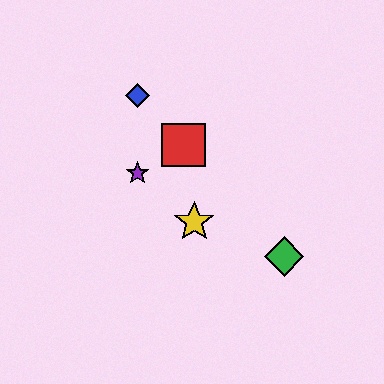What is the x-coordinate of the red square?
The red square is at x≈184.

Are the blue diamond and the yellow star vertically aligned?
No, the blue diamond is at x≈137 and the yellow star is at x≈194.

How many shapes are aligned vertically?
2 shapes (the blue diamond, the purple star) are aligned vertically.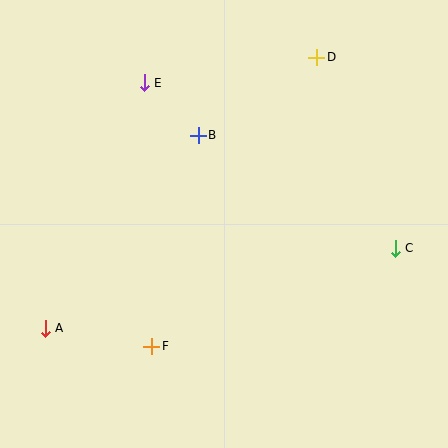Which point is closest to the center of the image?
Point B at (198, 135) is closest to the center.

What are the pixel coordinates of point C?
Point C is at (395, 248).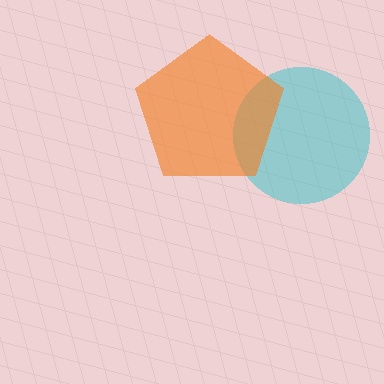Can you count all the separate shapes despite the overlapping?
Yes, there are 2 separate shapes.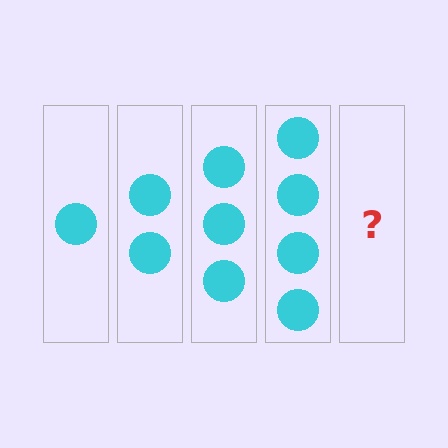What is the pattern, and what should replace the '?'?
The pattern is that each step adds one more circle. The '?' should be 5 circles.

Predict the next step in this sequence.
The next step is 5 circles.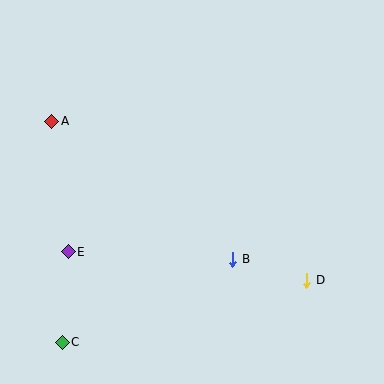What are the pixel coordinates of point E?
Point E is at (68, 252).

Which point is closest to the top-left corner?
Point A is closest to the top-left corner.